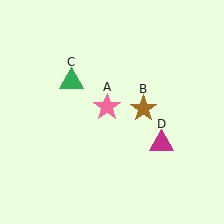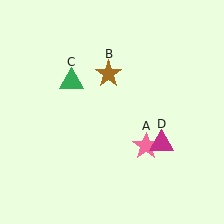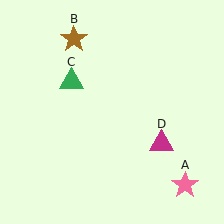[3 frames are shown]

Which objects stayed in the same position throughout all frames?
Green triangle (object C) and magenta triangle (object D) remained stationary.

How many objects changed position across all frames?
2 objects changed position: pink star (object A), brown star (object B).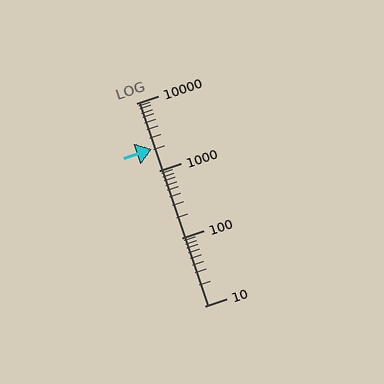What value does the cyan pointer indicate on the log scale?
The pointer indicates approximately 2100.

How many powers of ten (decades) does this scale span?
The scale spans 3 decades, from 10 to 10000.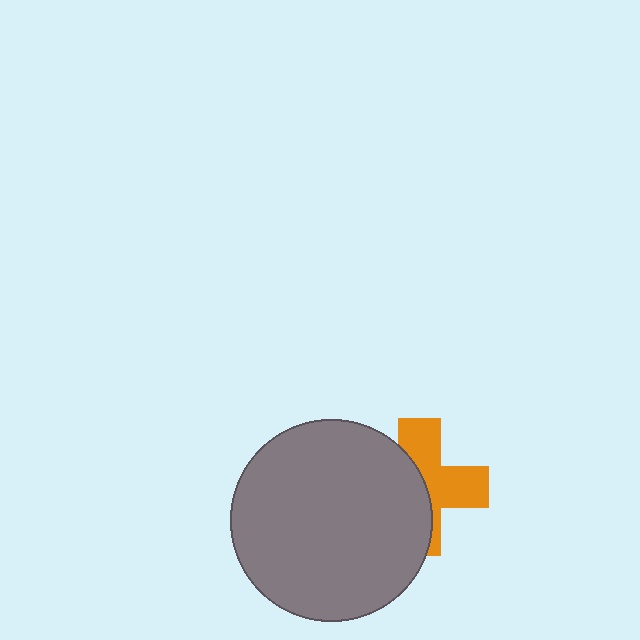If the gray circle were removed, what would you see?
You would see the complete orange cross.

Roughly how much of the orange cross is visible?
About half of it is visible (roughly 50%).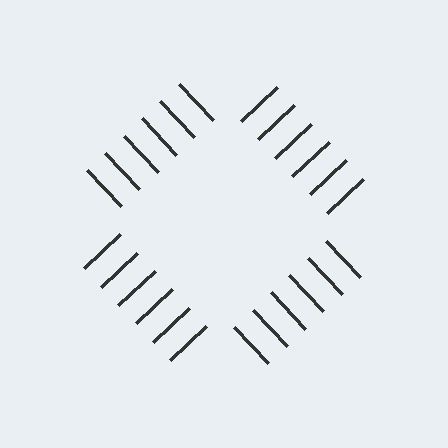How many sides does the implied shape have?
4 sides — the line-ends trace a square.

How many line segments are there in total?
24 — 6 along each of the 4 edges.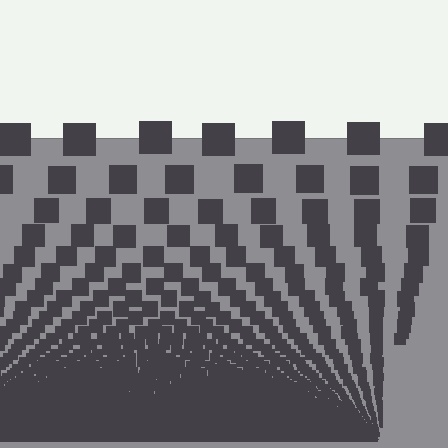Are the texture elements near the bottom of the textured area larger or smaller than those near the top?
Smaller. The gradient is inverted — elements near the bottom are smaller and denser.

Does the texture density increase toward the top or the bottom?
Density increases toward the bottom.